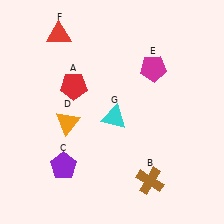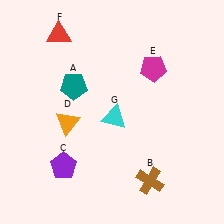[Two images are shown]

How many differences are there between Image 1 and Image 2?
There is 1 difference between the two images.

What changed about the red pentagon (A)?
In Image 1, A is red. In Image 2, it changed to teal.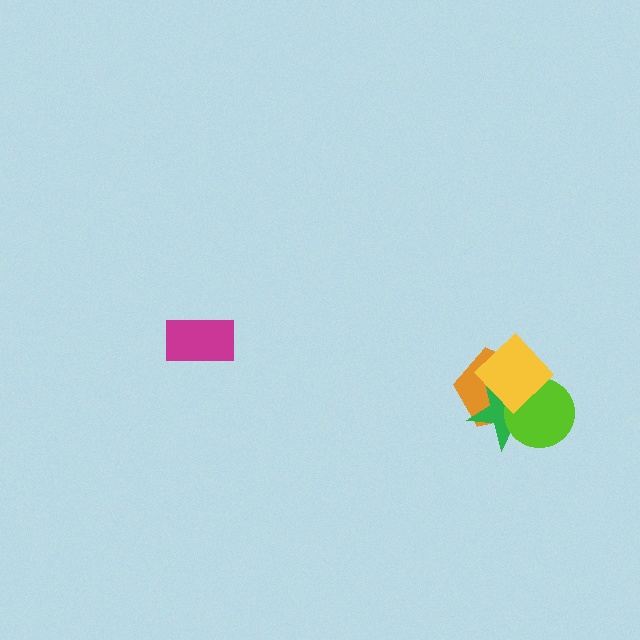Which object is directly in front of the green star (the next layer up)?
The lime circle is directly in front of the green star.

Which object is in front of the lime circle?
The yellow diamond is in front of the lime circle.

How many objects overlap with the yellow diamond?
3 objects overlap with the yellow diamond.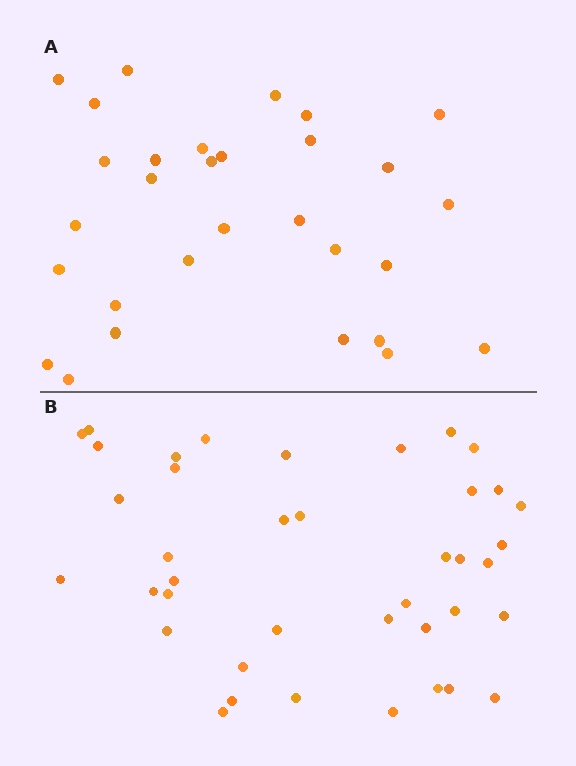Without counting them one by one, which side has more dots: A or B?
Region B (the bottom region) has more dots.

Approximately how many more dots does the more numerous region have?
Region B has roughly 10 or so more dots than region A.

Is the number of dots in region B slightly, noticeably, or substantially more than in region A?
Region B has noticeably more, but not dramatically so. The ratio is roughly 1.3 to 1.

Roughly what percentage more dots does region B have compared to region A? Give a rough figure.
About 35% more.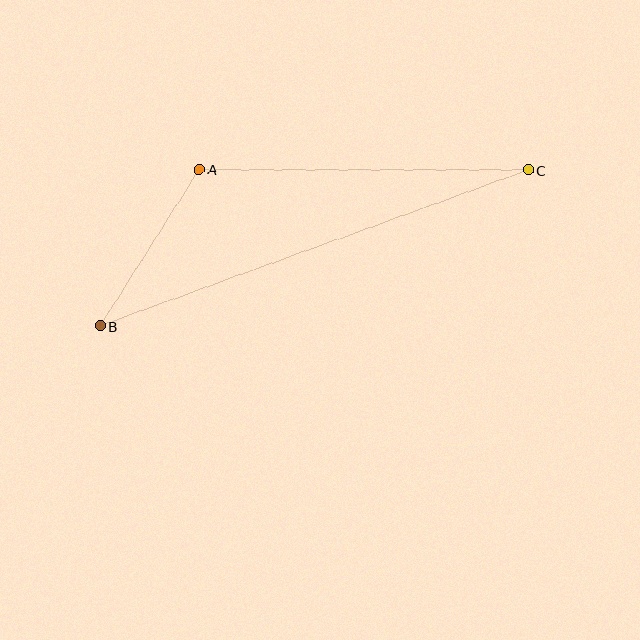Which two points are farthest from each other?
Points B and C are farthest from each other.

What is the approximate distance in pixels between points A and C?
The distance between A and C is approximately 328 pixels.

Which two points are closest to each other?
Points A and B are closest to each other.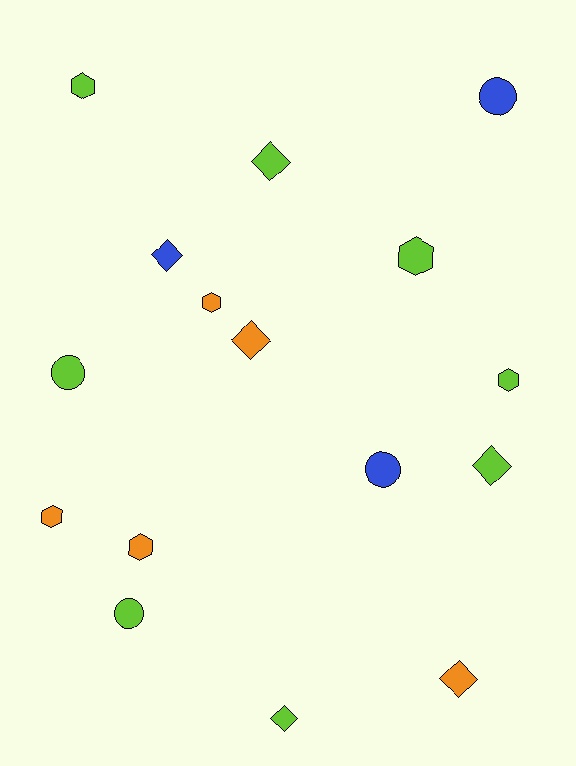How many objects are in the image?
There are 16 objects.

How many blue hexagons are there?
There are no blue hexagons.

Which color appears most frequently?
Lime, with 8 objects.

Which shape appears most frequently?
Diamond, with 6 objects.